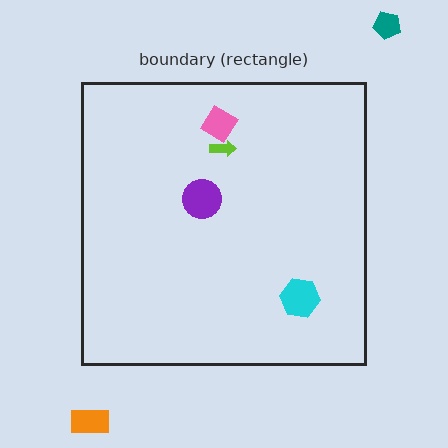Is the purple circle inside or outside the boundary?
Inside.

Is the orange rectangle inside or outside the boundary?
Outside.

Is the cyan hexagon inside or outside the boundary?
Inside.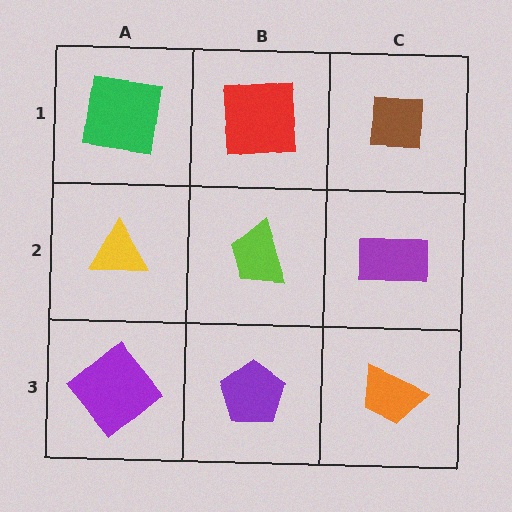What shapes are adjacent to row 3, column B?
A lime trapezoid (row 2, column B), a purple diamond (row 3, column A), an orange trapezoid (row 3, column C).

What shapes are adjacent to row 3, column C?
A purple rectangle (row 2, column C), a purple pentagon (row 3, column B).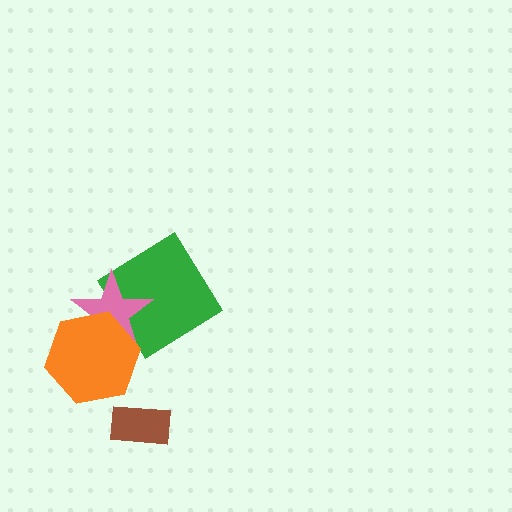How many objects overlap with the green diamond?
1 object overlaps with the green diamond.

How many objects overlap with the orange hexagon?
1 object overlaps with the orange hexagon.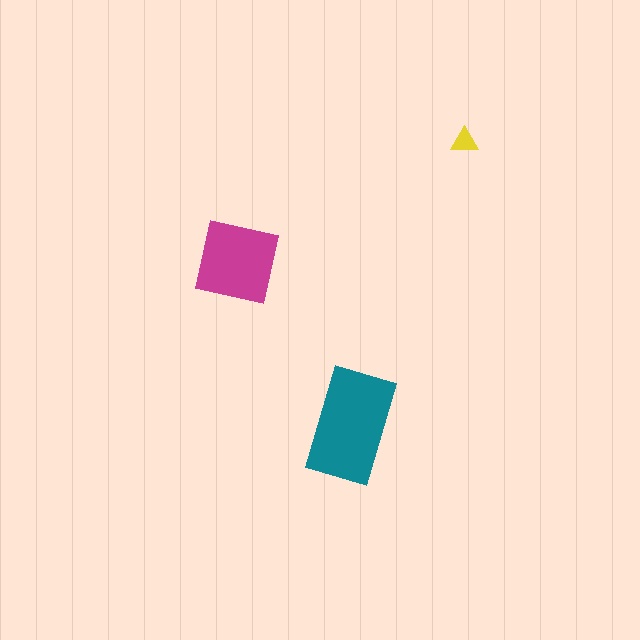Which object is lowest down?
The teal rectangle is bottommost.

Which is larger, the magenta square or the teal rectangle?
The teal rectangle.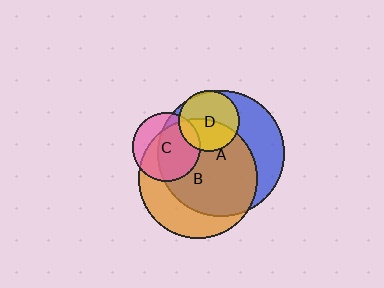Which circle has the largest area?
Circle A (blue).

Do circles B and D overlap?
Yes.